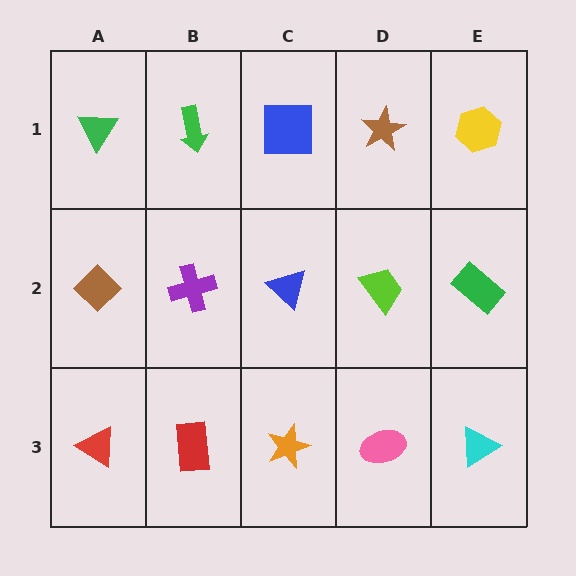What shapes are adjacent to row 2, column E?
A yellow hexagon (row 1, column E), a cyan triangle (row 3, column E), a lime trapezoid (row 2, column D).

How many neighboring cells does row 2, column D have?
4.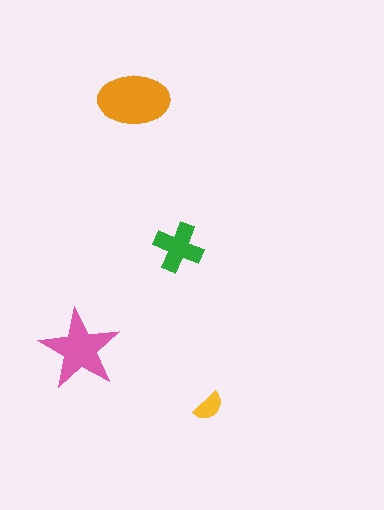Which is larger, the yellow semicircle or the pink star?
The pink star.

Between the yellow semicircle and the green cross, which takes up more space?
The green cross.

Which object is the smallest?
The yellow semicircle.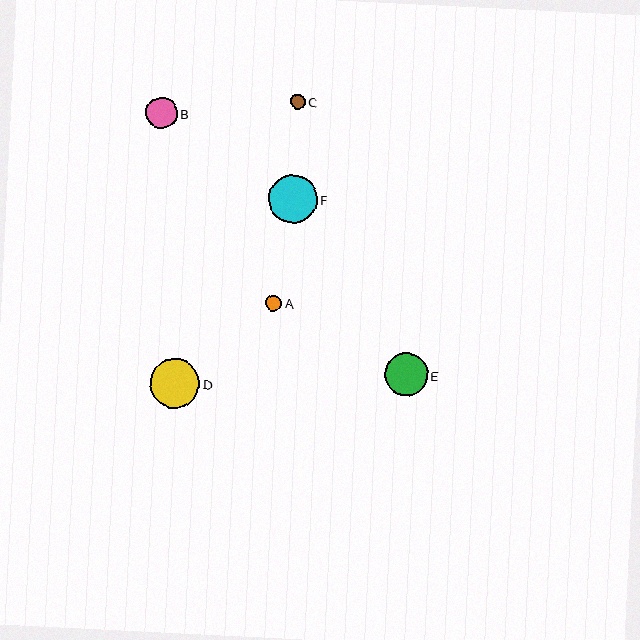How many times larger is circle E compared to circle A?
Circle E is approximately 2.7 times the size of circle A.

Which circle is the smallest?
Circle C is the smallest with a size of approximately 15 pixels.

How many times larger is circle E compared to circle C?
Circle E is approximately 2.8 times the size of circle C.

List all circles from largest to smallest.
From largest to smallest: D, F, E, B, A, C.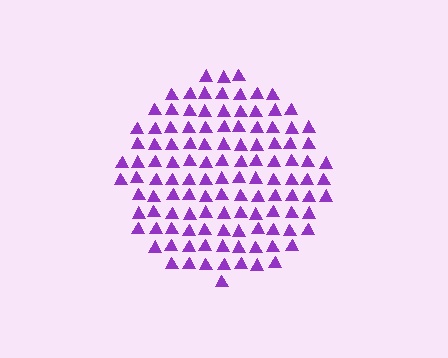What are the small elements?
The small elements are triangles.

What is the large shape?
The large shape is a circle.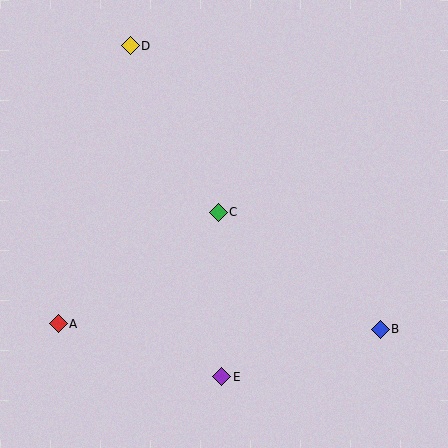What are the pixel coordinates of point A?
Point A is at (58, 324).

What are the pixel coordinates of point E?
Point E is at (222, 377).